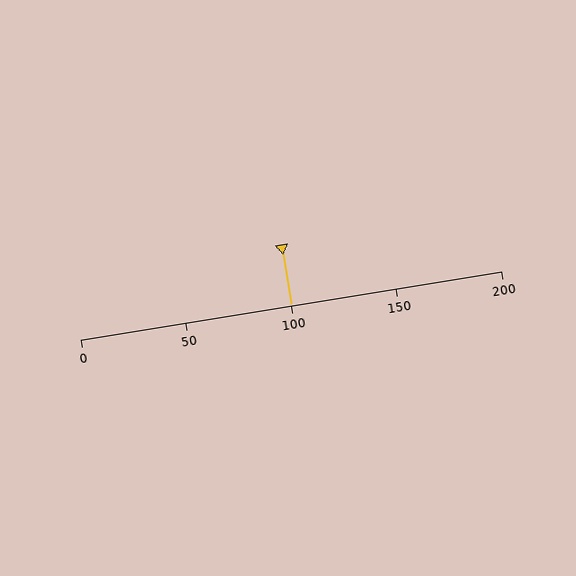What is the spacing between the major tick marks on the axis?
The major ticks are spaced 50 apart.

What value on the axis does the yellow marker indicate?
The marker indicates approximately 100.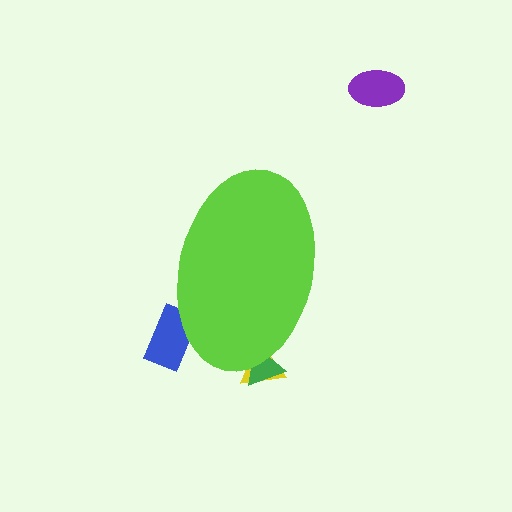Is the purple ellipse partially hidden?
No, the purple ellipse is fully visible.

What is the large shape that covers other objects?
A lime ellipse.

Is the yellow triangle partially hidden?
Yes, the yellow triangle is partially hidden behind the lime ellipse.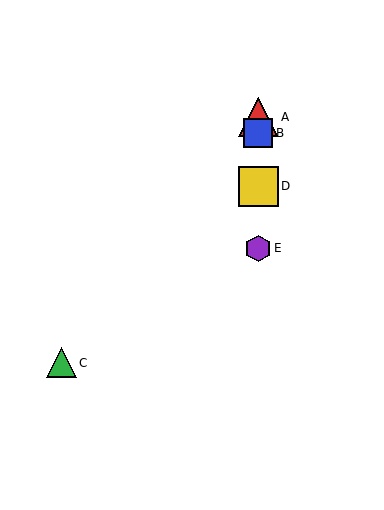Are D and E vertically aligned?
Yes, both are at x≈258.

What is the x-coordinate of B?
Object B is at x≈258.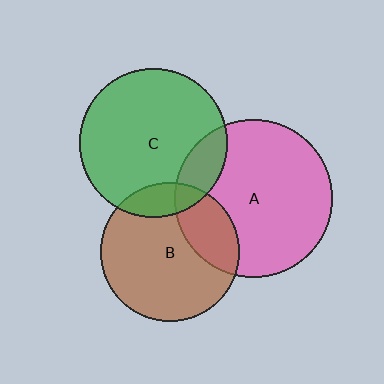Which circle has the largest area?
Circle A (pink).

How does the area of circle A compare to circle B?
Approximately 1.3 times.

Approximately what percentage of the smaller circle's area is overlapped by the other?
Approximately 15%.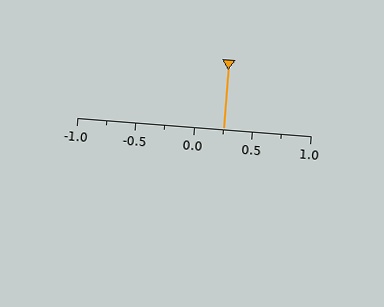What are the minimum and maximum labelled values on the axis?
The axis runs from -1.0 to 1.0.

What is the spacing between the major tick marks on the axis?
The major ticks are spaced 0.5 apart.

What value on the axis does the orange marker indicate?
The marker indicates approximately 0.25.